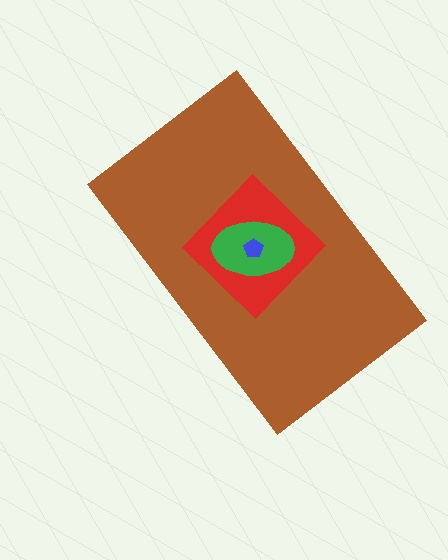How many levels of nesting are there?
4.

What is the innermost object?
The blue pentagon.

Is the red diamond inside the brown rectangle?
Yes.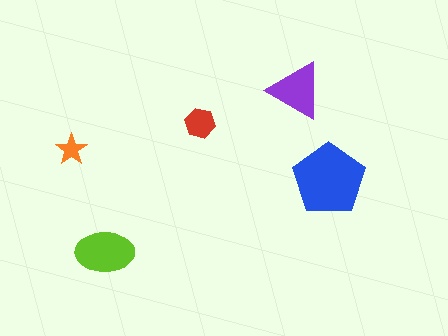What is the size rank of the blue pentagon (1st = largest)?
1st.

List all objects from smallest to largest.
The orange star, the red hexagon, the purple triangle, the lime ellipse, the blue pentagon.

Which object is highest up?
The purple triangle is topmost.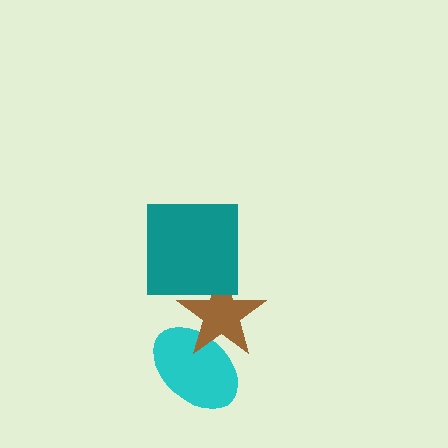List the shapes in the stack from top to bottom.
From top to bottom: the teal square, the brown star, the cyan ellipse.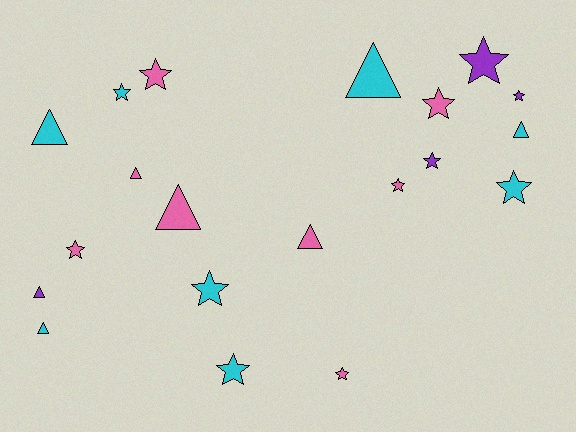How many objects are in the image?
There are 20 objects.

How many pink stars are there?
There are 5 pink stars.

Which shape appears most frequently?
Star, with 12 objects.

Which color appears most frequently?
Cyan, with 8 objects.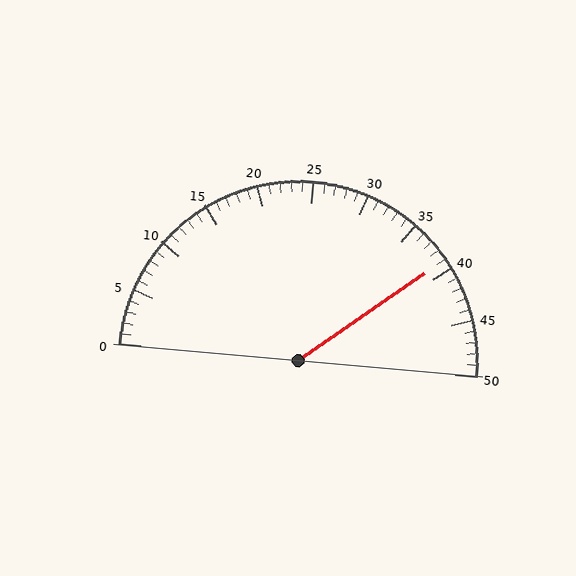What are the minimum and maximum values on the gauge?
The gauge ranges from 0 to 50.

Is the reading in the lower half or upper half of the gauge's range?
The reading is in the upper half of the range (0 to 50).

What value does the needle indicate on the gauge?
The needle indicates approximately 39.